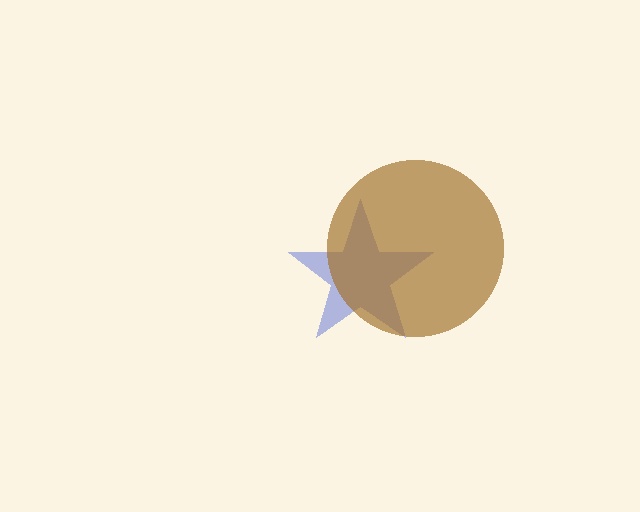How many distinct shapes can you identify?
There are 2 distinct shapes: a blue star, a brown circle.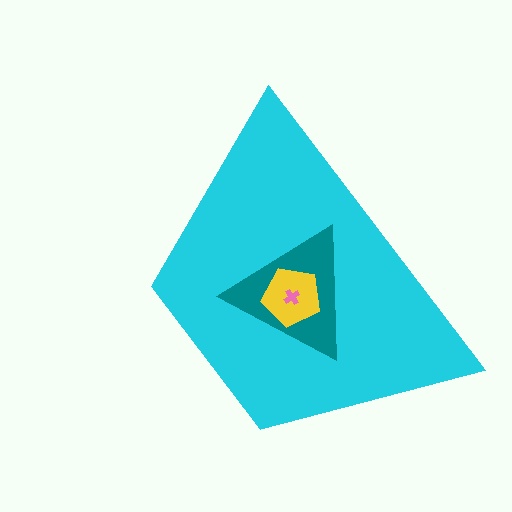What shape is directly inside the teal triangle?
The yellow pentagon.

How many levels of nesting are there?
4.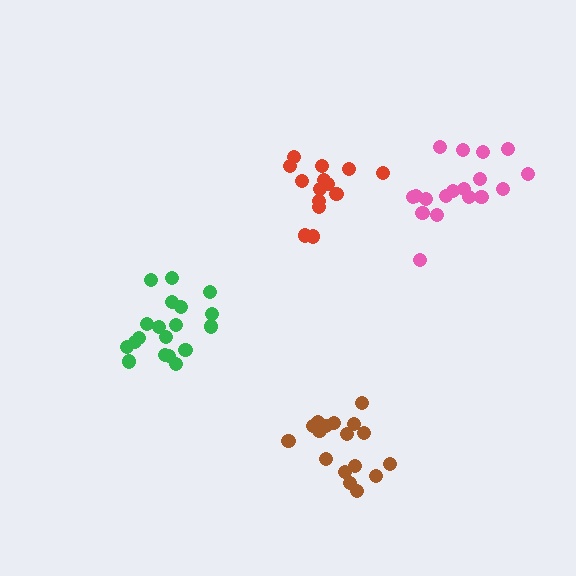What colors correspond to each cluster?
The clusters are colored: brown, pink, green, red.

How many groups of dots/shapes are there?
There are 4 groups.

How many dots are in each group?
Group 1: 17 dots, Group 2: 18 dots, Group 3: 19 dots, Group 4: 14 dots (68 total).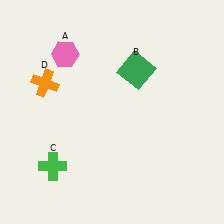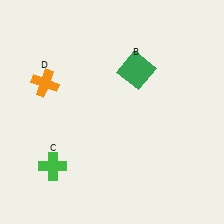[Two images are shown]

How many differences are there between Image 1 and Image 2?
There is 1 difference between the two images.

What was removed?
The pink hexagon (A) was removed in Image 2.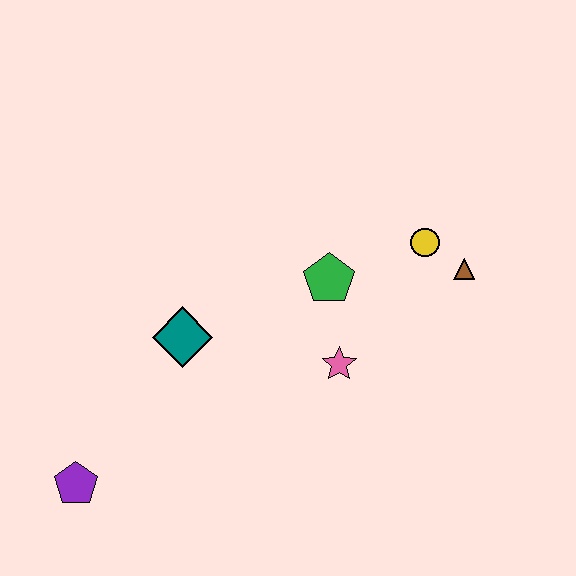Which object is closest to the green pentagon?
The pink star is closest to the green pentagon.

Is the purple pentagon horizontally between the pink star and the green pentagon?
No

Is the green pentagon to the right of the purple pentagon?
Yes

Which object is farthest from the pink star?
The purple pentagon is farthest from the pink star.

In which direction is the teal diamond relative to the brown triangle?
The teal diamond is to the left of the brown triangle.